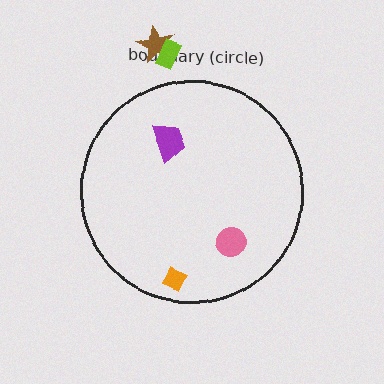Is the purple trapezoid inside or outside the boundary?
Inside.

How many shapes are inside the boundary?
3 inside, 2 outside.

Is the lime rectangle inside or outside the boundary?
Outside.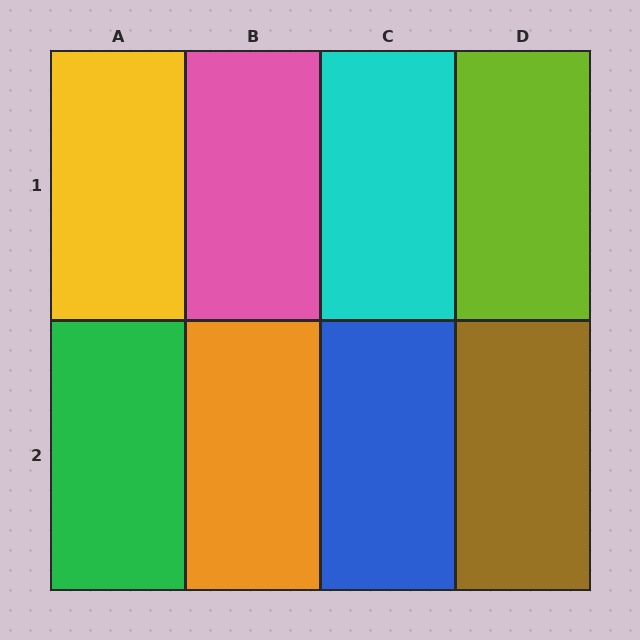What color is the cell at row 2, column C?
Blue.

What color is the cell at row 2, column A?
Green.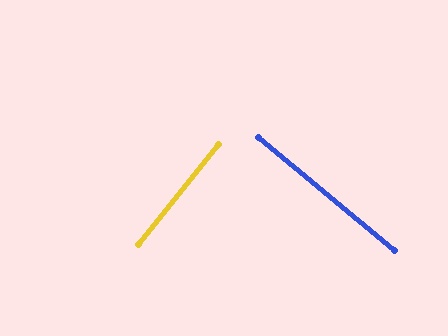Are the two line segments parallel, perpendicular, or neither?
Perpendicular — they meet at approximately 89°.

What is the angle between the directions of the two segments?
Approximately 89 degrees.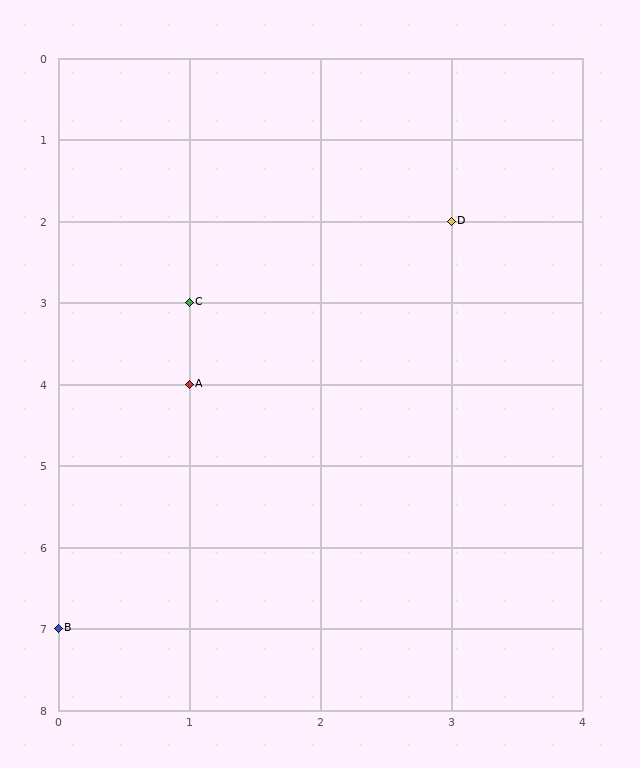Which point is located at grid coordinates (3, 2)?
Point D is at (3, 2).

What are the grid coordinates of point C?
Point C is at grid coordinates (1, 3).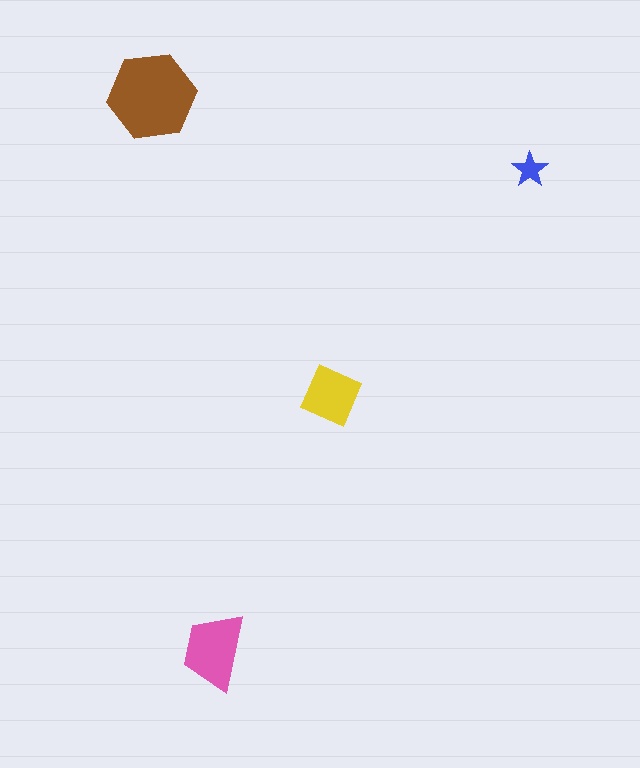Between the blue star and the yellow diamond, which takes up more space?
The yellow diamond.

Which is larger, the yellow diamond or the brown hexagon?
The brown hexagon.